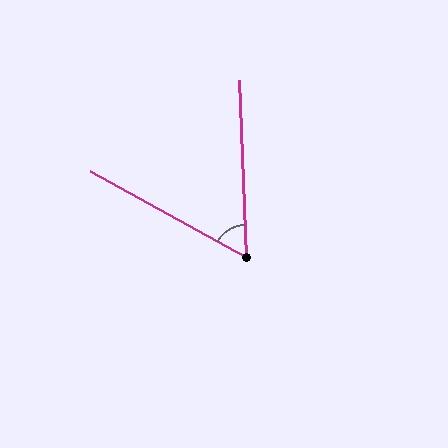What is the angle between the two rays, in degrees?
Approximately 59 degrees.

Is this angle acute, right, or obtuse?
It is acute.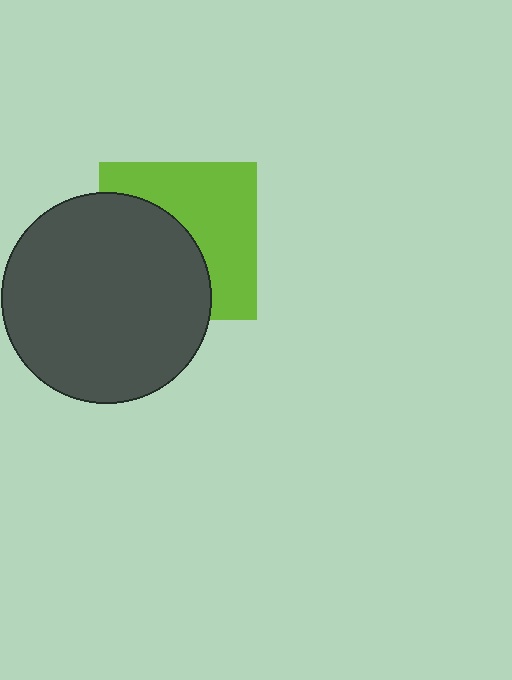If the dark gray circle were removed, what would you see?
You would see the complete lime square.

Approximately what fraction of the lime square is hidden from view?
Roughly 48% of the lime square is hidden behind the dark gray circle.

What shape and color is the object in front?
The object in front is a dark gray circle.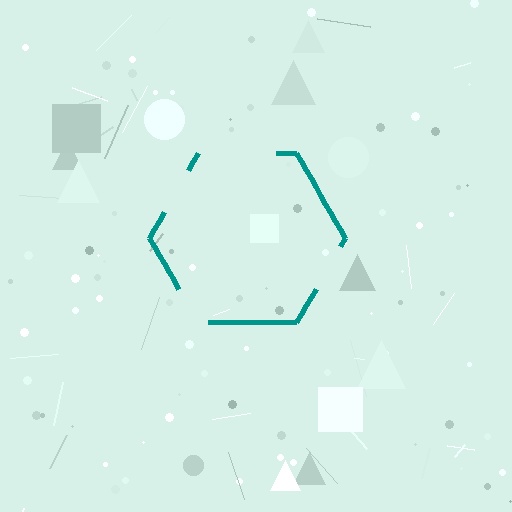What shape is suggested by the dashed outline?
The dashed outline suggests a hexagon.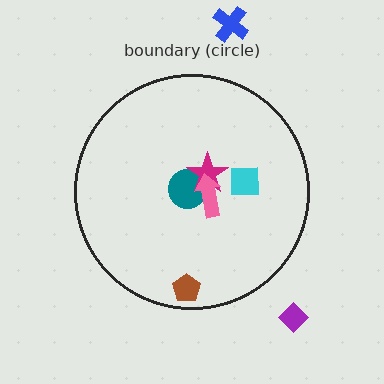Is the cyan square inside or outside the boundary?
Inside.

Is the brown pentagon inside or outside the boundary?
Inside.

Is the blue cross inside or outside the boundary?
Outside.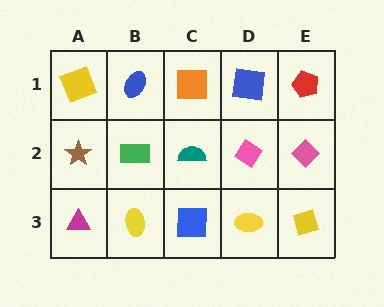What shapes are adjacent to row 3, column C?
A teal semicircle (row 2, column C), a yellow ellipse (row 3, column B), a yellow ellipse (row 3, column D).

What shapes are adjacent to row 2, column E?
A red pentagon (row 1, column E), a yellow diamond (row 3, column E), a pink diamond (row 2, column D).